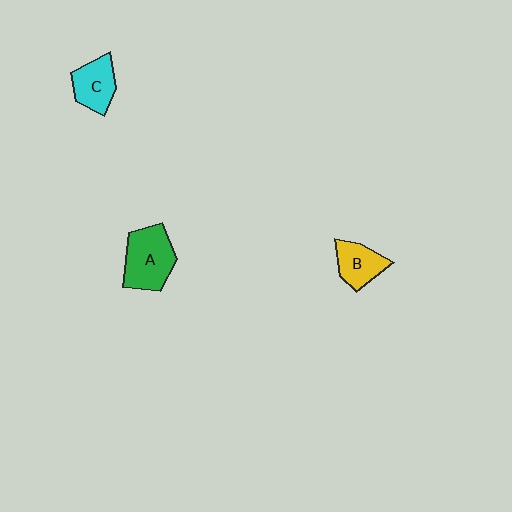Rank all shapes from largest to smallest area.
From largest to smallest: A (green), C (cyan), B (yellow).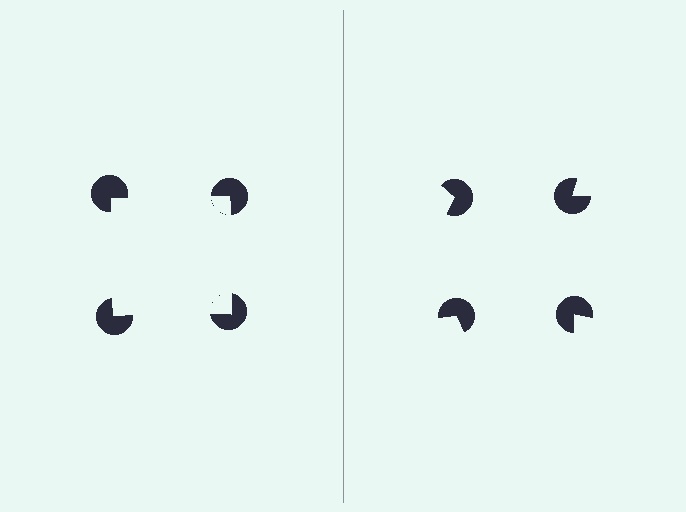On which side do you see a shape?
An illusory square appears on the left side. On the right side the wedge cuts are rotated, so no coherent shape forms.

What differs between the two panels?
The pac-man discs are positioned identically on both sides; only the wedge orientations differ. On the left they align to a square; on the right they are misaligned.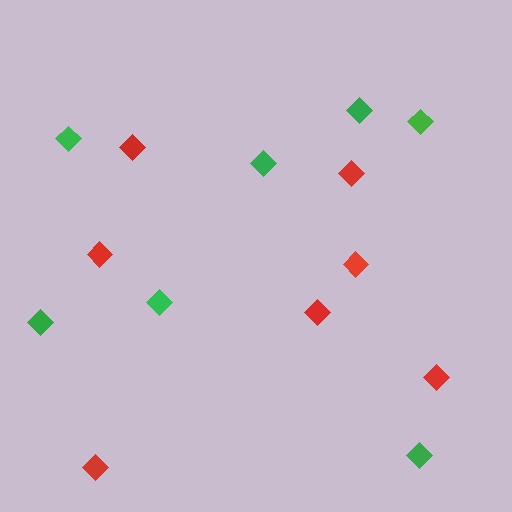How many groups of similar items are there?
There are 2 groups: one group of red diamonds (7) and one group of green diamonds (7).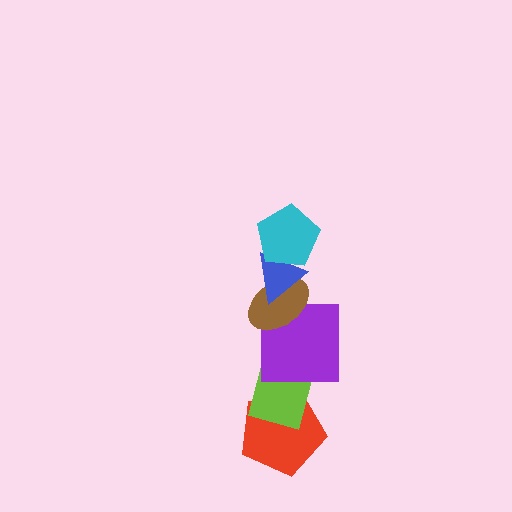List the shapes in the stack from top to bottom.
From top to bottom: the cyan pentagon, the blue triangle, the brown ellipse, the purple square, the lime rectangle, the red pentagon.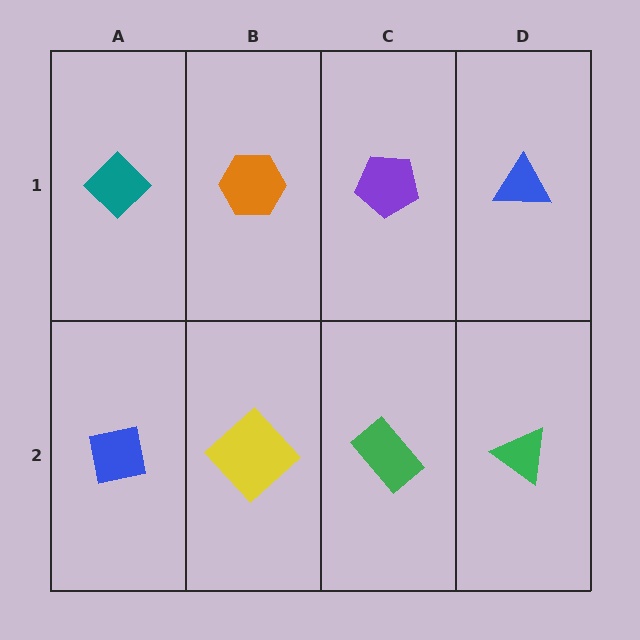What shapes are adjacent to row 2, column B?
An orange hexagon (row 1, column B), a blue square (row 2, column A), a green rectangle (row 2, column C).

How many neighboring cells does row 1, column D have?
2.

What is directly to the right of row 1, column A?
An orange hexagon.